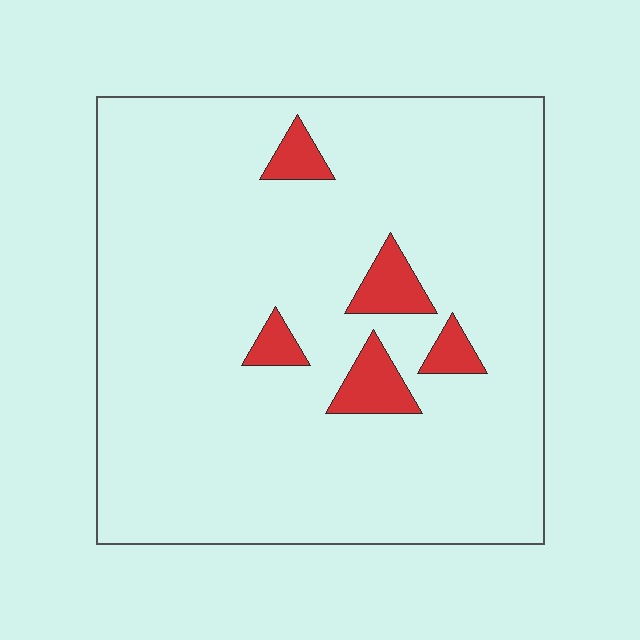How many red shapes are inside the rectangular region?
5.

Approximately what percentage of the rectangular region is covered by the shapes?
Approximately 5%.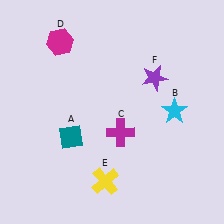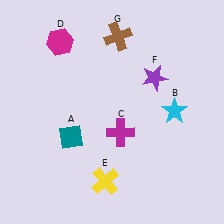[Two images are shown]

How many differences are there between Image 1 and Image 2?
There is 1 difference between the two images.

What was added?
A brown cross (G) was added in Image 2.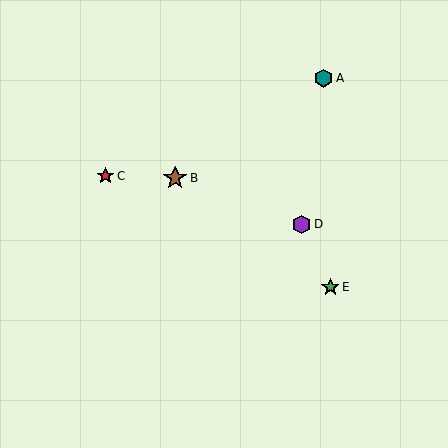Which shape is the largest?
The brown star (labeled B) is the largest.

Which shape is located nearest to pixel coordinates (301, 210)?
The purple hexagon (labeled D) at (302, 224) is nearest to that location.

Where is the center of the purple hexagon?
The center of the purple hexagon is at (302, 224).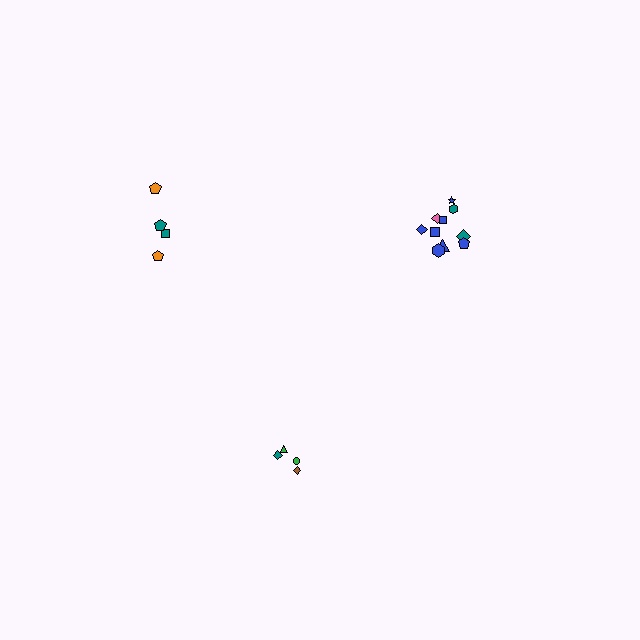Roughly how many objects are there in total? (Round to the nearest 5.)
Roughly 20 objects in total.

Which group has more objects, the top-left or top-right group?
The top-right group.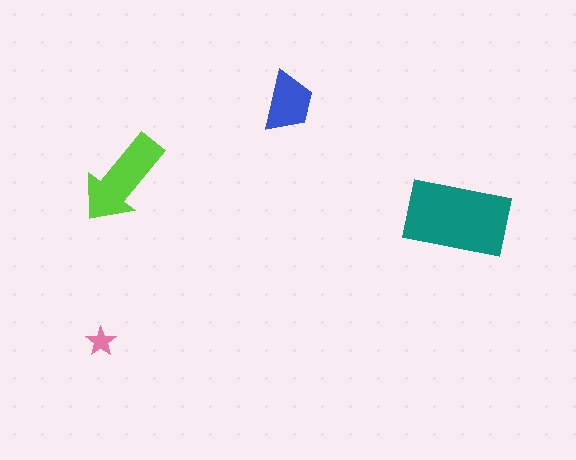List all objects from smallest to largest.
The pink star, the blue trapezoid, the lime arrow, the teal rectangle.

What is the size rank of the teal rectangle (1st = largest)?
1st.